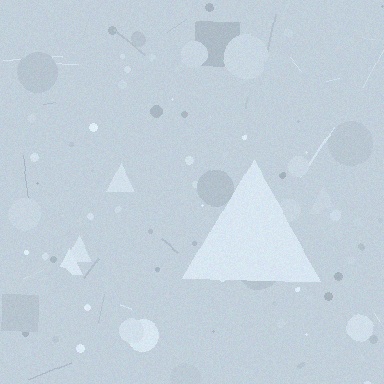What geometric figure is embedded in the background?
A triangle is embedded in the background.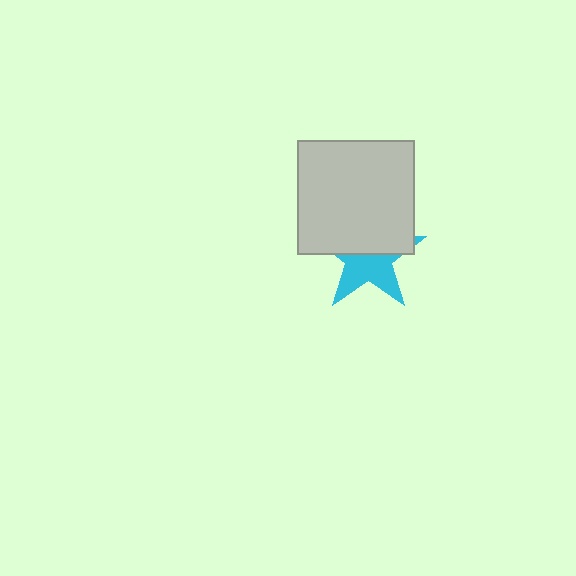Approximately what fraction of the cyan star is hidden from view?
Roughly 53% of the cyan star is hidden behind the light gray rectangle.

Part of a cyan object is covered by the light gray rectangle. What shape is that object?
It is a star.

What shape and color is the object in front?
The object in front is a light gray rectangle.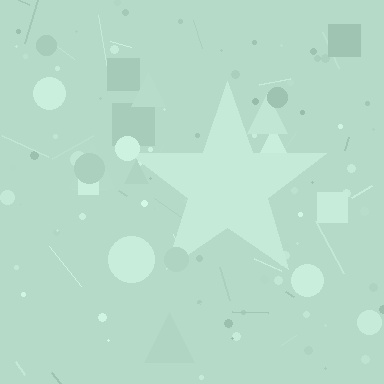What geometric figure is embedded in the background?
A star is embedded in the background.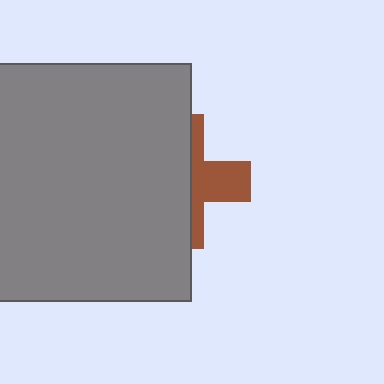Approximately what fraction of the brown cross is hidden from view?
Roughly 61% of the brown cross is hidden behind the gray rectangle.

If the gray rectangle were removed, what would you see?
You would see the complete brown cross.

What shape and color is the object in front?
The object in front is a gray rectangle.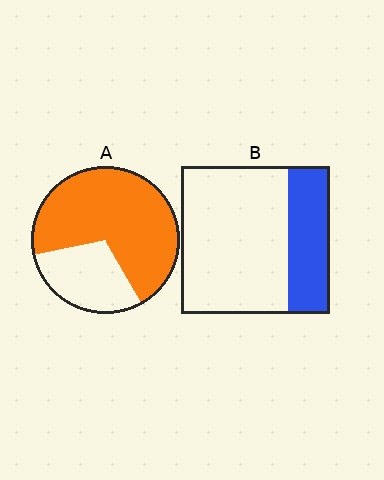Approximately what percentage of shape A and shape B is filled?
A is approximately 70% and B is approximately 30%.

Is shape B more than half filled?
No.